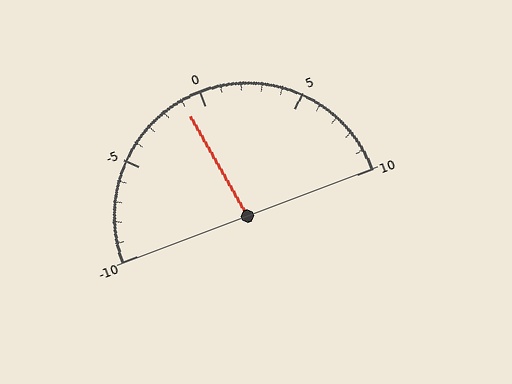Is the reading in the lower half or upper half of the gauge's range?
The reading is in the lower half of the range (-10 to 10).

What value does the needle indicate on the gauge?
The needle indicates approximately -1.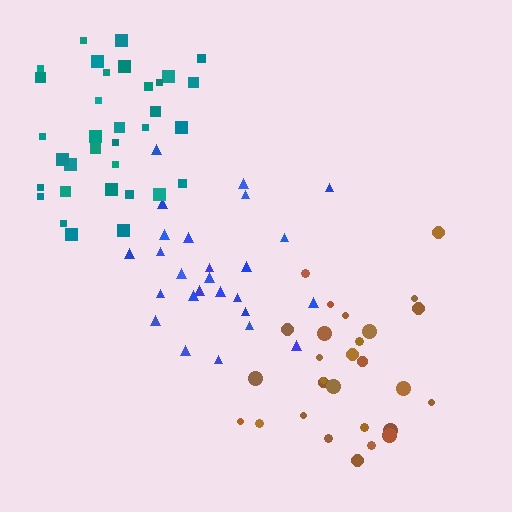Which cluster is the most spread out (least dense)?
Brown.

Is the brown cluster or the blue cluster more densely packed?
Blue.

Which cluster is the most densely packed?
Teal.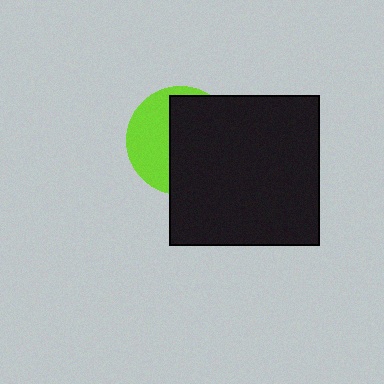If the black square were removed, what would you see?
You would see the complete lime circle.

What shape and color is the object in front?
The object in front is a black square.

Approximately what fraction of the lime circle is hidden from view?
Roughly 60% of the lime circle is hidden behind the black square.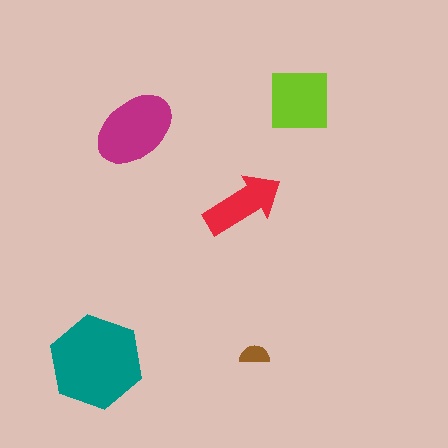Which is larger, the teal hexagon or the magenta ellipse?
The teal hexagon.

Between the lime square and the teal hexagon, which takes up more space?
The teal hexagon.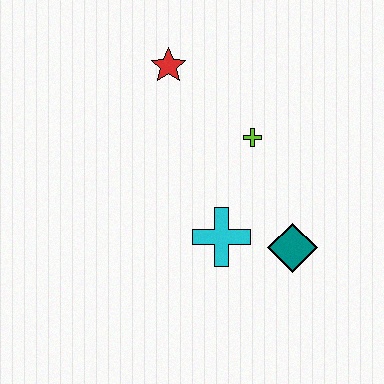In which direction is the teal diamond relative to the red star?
The teal diamond is below the red star.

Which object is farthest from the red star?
The teal diamond is farthest from the red star.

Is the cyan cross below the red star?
Yes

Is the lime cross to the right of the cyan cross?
Yes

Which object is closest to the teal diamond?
The cyan cross is closest to the teal diamond.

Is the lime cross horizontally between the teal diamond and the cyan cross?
Yes